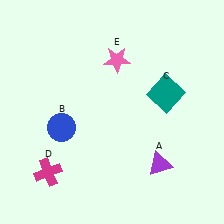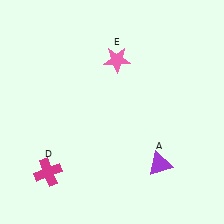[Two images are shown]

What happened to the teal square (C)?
The teal square (C) was removed in Image 2. It was in the top-right area of Image 1.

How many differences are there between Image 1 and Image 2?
There are 2 differences between the two images.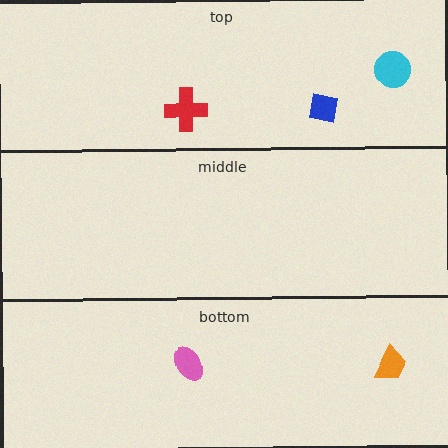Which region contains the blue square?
The top region.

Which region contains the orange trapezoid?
The bottom region.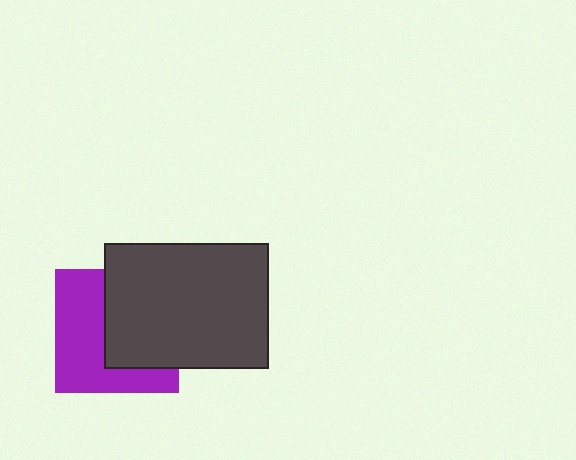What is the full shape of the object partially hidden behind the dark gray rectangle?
The partially hidden object is a purple square.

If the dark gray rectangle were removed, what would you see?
You would see the complete purple square.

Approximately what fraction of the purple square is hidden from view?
Roughly 49% of the purple square is hidden behind the dark gray rectangle.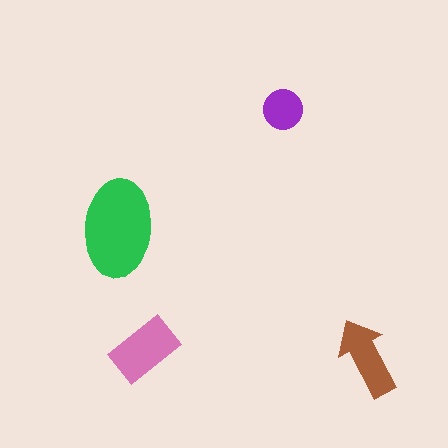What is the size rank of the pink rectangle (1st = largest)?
2nd.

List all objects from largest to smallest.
The green ellipse, the pink rectangle, the brown arrow, the purple circle.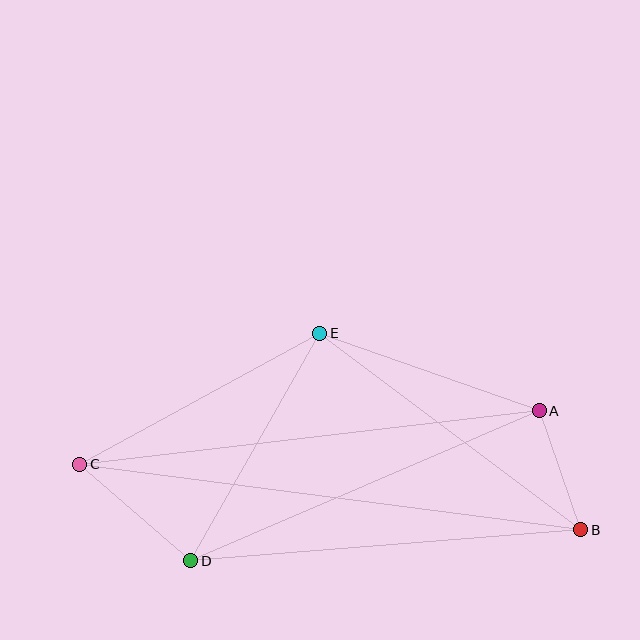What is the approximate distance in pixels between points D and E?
The distance between D and E is approximately 262 pixels.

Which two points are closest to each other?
Points A and B are closest to each other.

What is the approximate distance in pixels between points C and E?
The distance between C and E is approximately 273 pixels.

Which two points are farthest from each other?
Points B and C are farthest from each other.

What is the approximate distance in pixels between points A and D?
The distance between A and D is approximately 380 pixels.